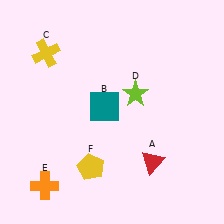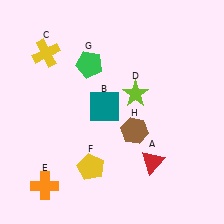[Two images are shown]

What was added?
A green pentagon (G), a brown hexagon (H) were added in Image 2.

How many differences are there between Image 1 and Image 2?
There are 2 differences between the two images.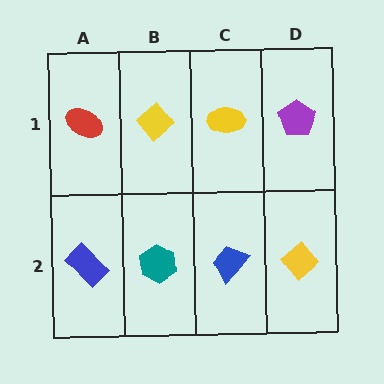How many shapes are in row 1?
4 shapes.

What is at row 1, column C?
A yellow ellipse.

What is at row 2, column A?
A blue rectangle.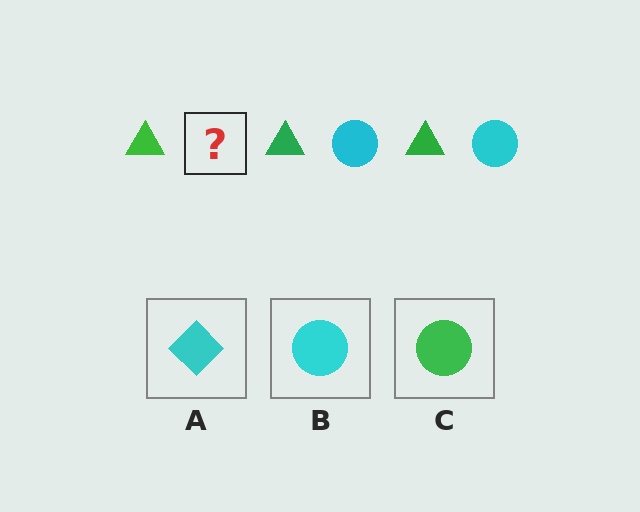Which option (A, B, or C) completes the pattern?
B.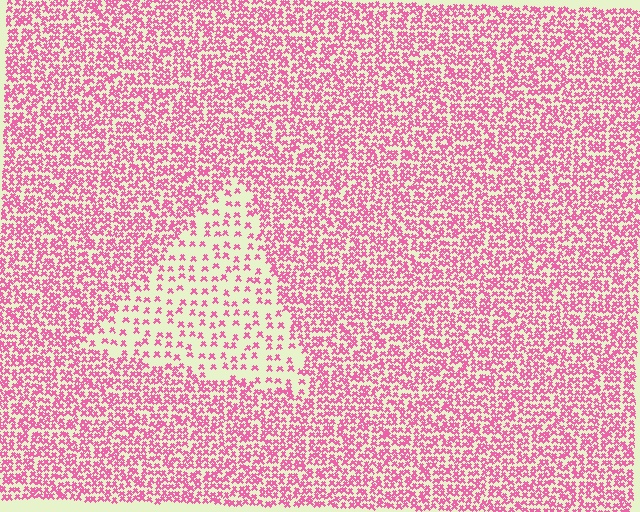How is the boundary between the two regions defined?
The boundary is defined by a change in element density (approximately 2.5x ratio). All elements are the same color, size, and shape.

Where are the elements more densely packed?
The elements are more densely packed outside the triangle boundary.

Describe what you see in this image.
The image contains small pink elements arranged at two different densities. A triangle-shaped region is visible where the elements are less densely packed than the surrounding area.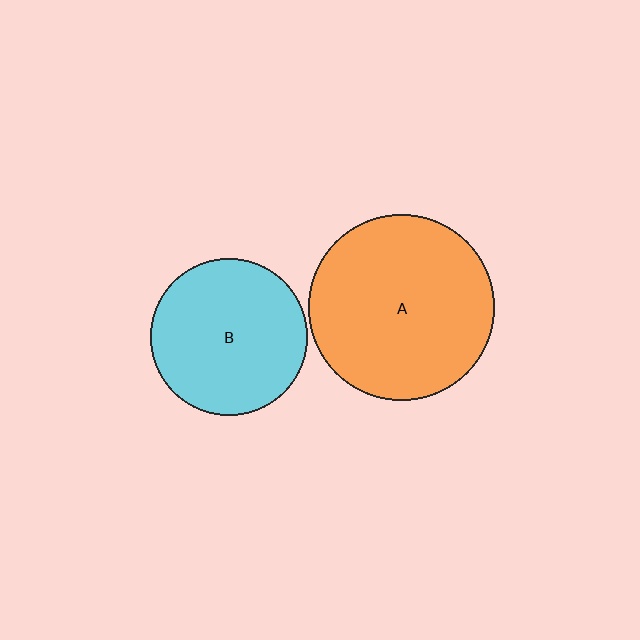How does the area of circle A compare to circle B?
Approximately 1.4 times.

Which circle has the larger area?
Circle A (orange).